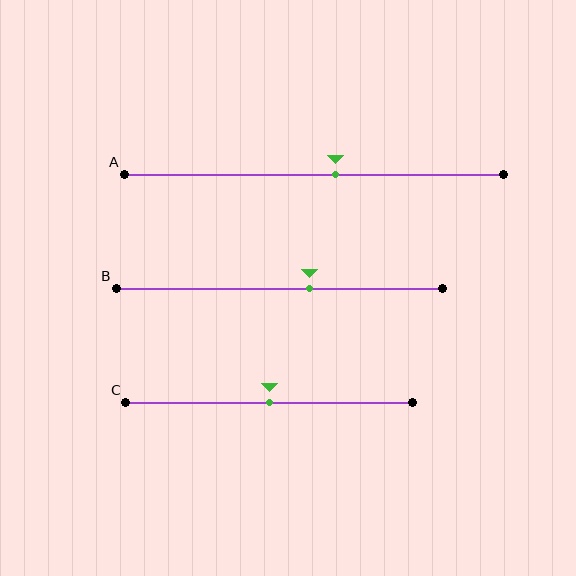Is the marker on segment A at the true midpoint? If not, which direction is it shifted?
No, the marker on segment A is shifted to the right by about 6% of the segment length.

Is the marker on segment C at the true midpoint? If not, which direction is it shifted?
Yes, the marker on segment C is at the true midpoint.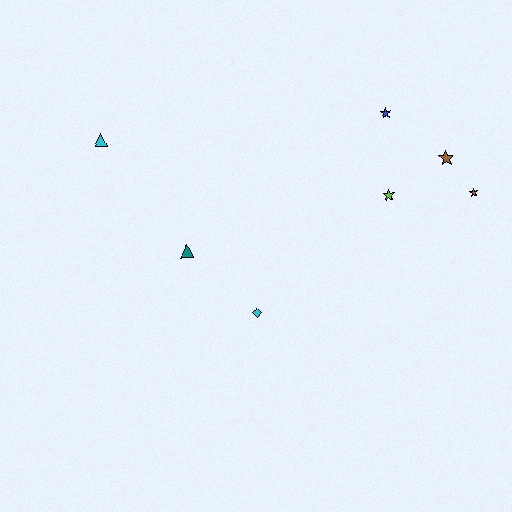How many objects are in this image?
There are 7 objects.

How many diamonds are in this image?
There is 1 diamond.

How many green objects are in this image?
There are no green objects.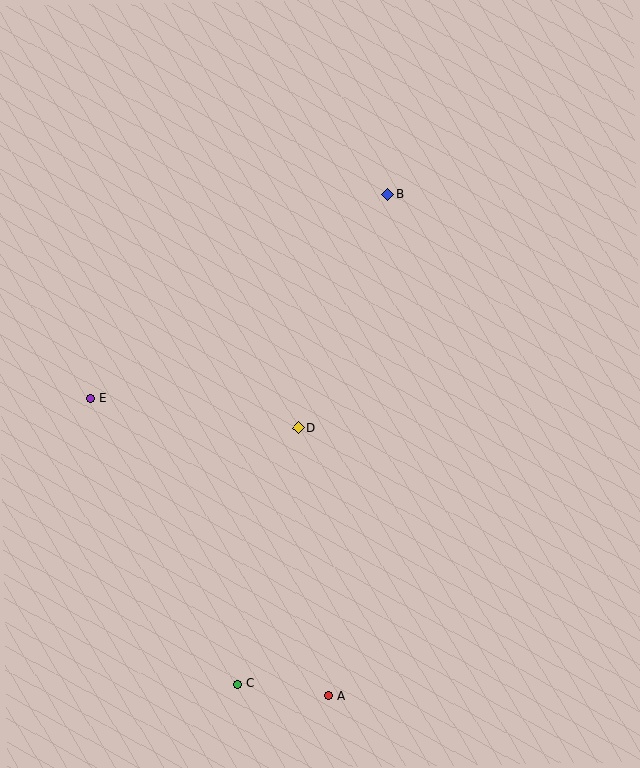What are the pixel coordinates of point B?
Point B is at (388, 194).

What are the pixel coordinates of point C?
Point C is at (237, 684).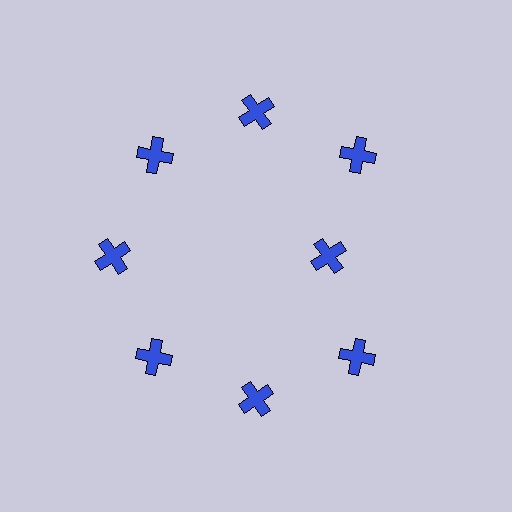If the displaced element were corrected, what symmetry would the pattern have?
It would have 8-fold rotational symmetry — the pattern would map onto itself every 45 degrees.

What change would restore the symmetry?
The symmetry would be restored by moving it outward, back onto the ring so that all 8 crosses sit at equal angles and equal distance from the center.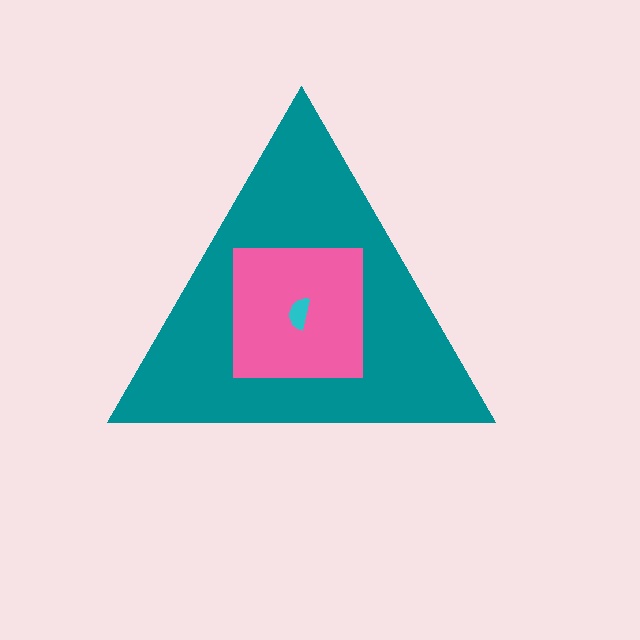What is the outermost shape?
The teal triangle.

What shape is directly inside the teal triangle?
The pink square.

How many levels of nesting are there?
3.